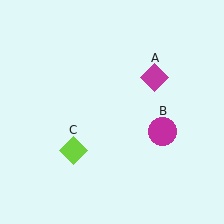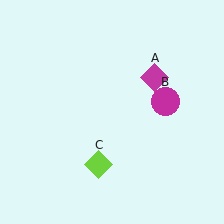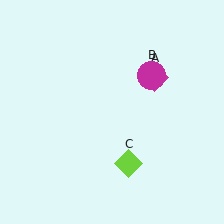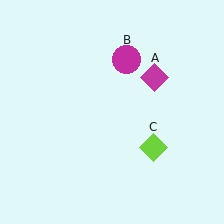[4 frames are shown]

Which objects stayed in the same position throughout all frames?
Magenta diamond (object A) remained stationary.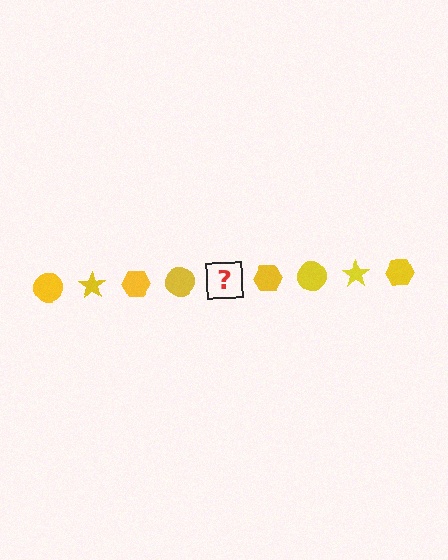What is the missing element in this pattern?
The missing element is a yellow star.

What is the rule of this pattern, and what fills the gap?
The rule is that the pattern cycles through circle, star, hexagon shapes in yellow. The gap should be filled with a yellow star.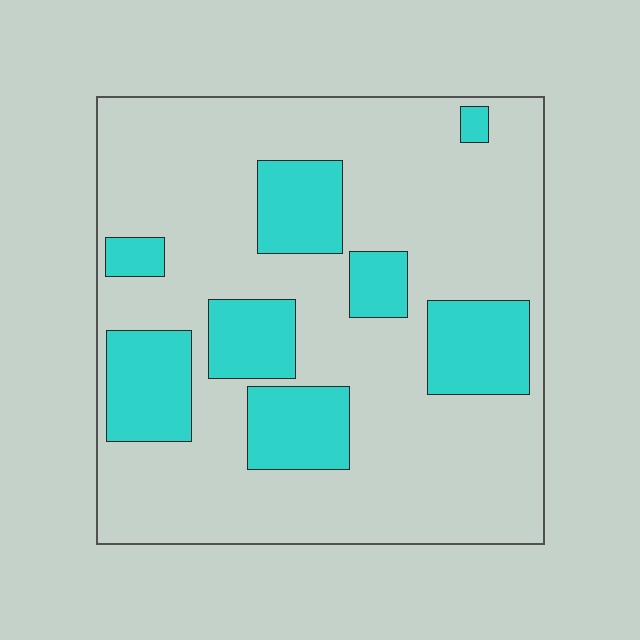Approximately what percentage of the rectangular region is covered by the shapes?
Approximately 25%.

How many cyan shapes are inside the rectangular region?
8.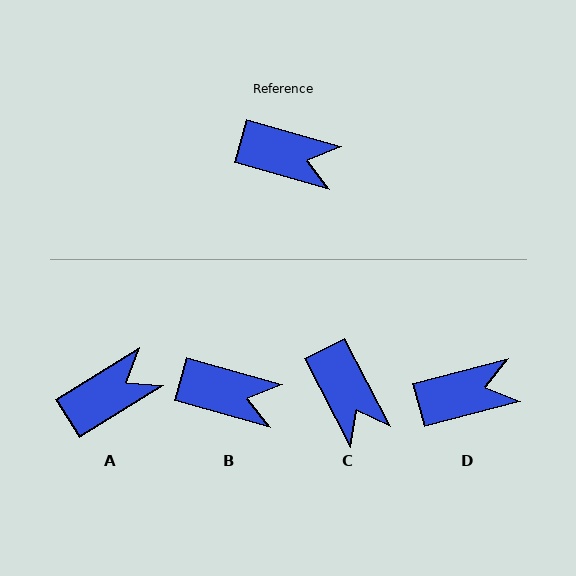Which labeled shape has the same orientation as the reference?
B.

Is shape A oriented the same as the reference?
No, it is off by about 48 degrees.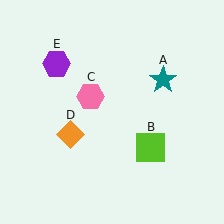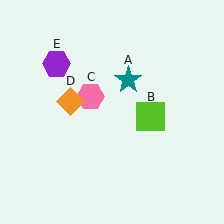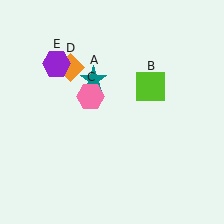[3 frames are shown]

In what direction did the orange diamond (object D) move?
The orange diamond (object D) moved up.